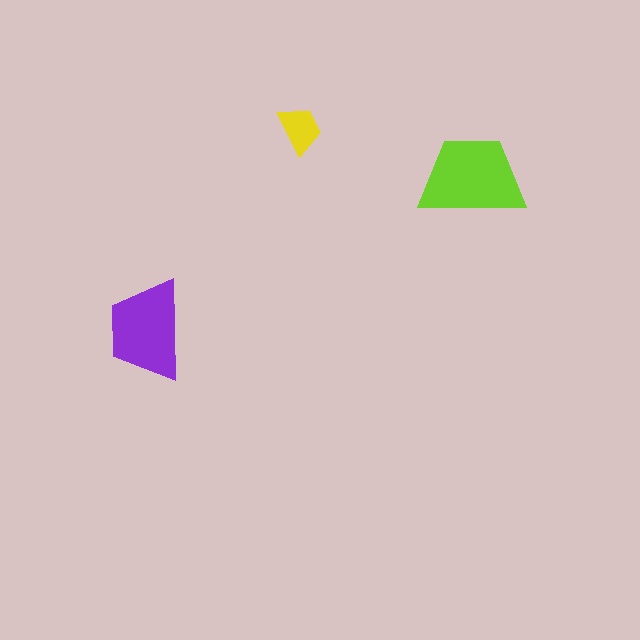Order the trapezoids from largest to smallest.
the lime one, the purple one, the yellow one.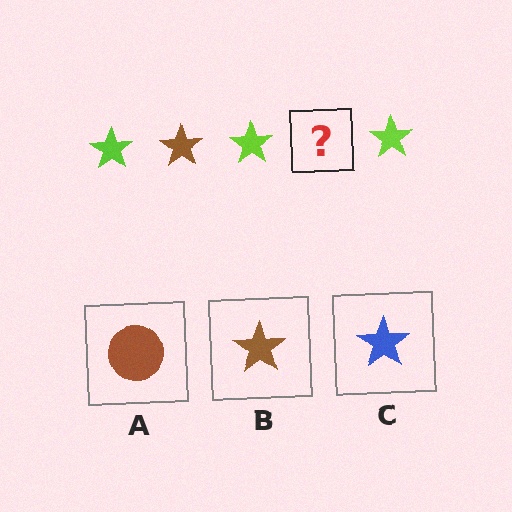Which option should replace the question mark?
Option B.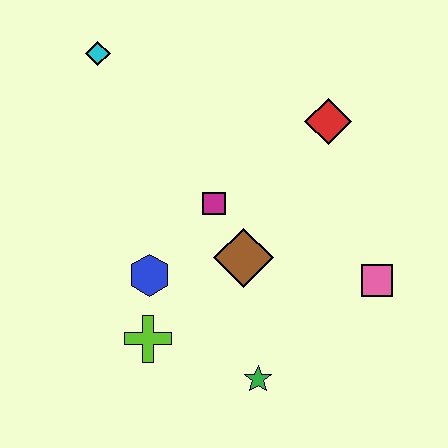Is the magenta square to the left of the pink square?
Yes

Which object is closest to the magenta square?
The brown diamond is closest to the magenta square.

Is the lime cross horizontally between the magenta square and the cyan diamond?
Yes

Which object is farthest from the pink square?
The cyan diamond is farthest from the pink square.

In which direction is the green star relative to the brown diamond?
The green star is below the brown diamond.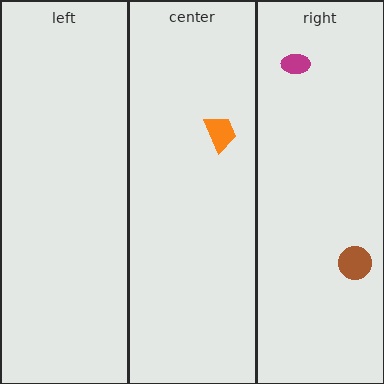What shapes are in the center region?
The orange trapezoid.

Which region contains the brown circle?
The right region.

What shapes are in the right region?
The magenta ellipse, the brown circle.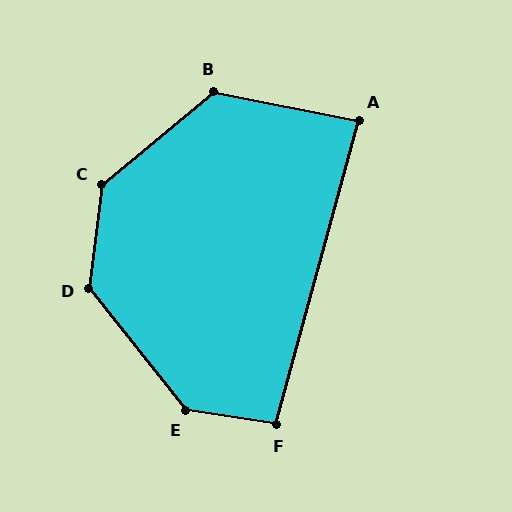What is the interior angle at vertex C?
Approximately 137 degrees (obtuse).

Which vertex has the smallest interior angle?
A, at approximately 86 degrees.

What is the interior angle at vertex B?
Approximately 129 degrees (obtuse).